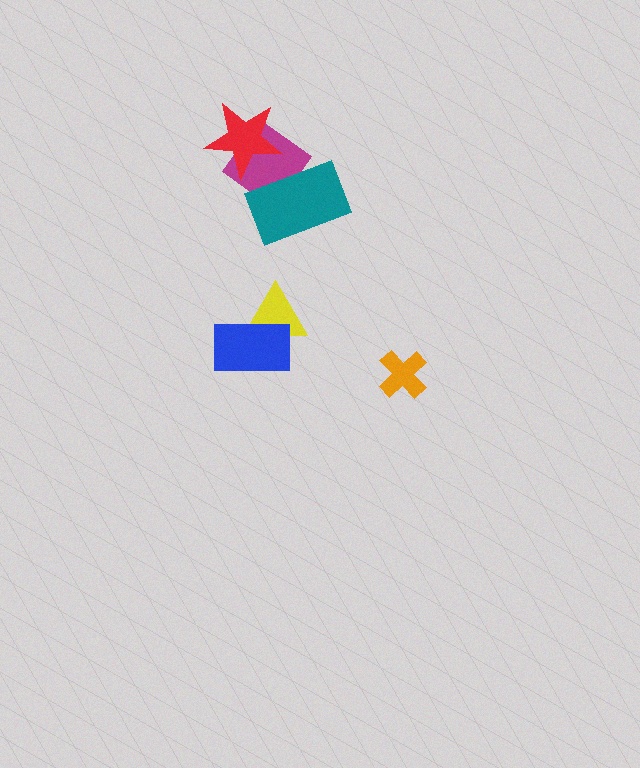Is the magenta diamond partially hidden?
Yes, it is partially covered by another shape.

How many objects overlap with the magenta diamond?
2 objects overlap with the magenta diamond.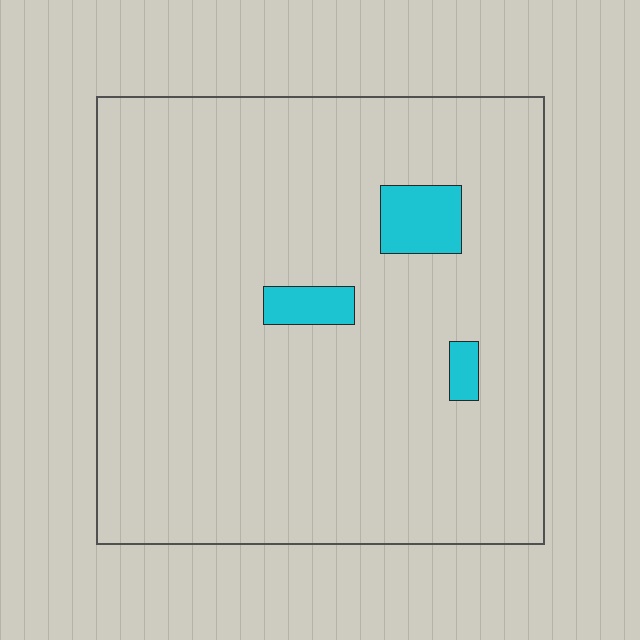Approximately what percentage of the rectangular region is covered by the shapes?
Approximately 5%.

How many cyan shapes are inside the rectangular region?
3.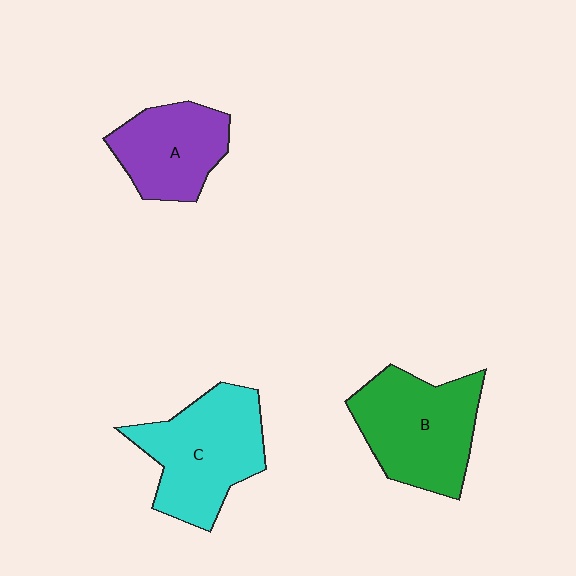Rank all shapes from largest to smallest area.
From largest to smallest: C (cyan), B (green), A (purple).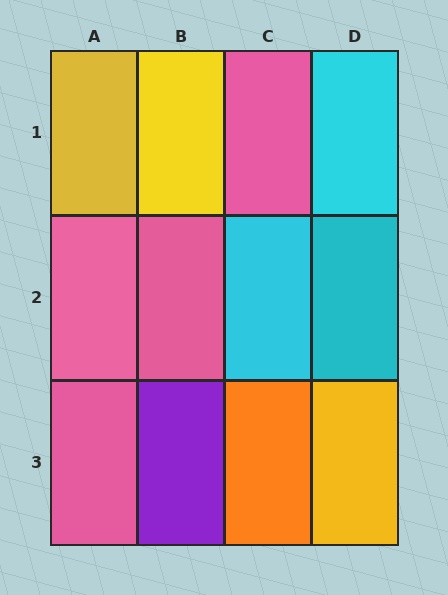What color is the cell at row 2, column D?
Cyan.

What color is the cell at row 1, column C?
Pink.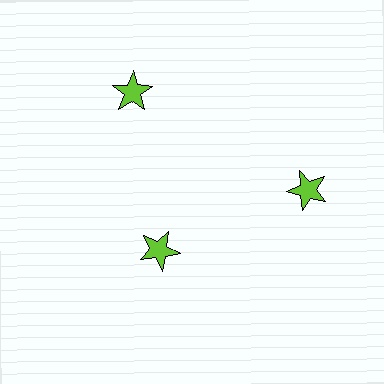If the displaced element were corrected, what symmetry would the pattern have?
It would have 3-fold rotational symmetry — the pattern would map onto itself every 120 degrees.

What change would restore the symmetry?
The symmetry would be restored by moving it outward, back onto the ring so that all 3 stars sit at equal angles and equal distance from the center.